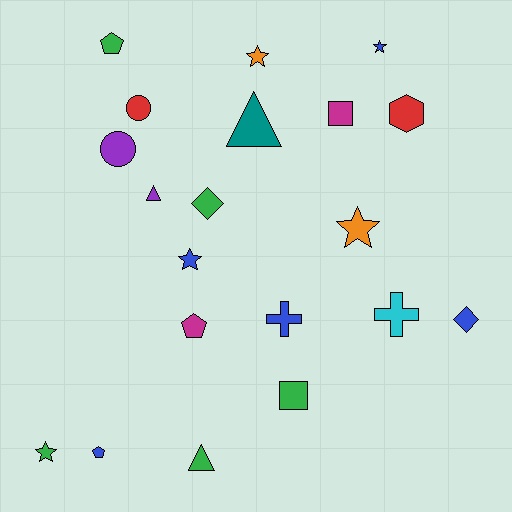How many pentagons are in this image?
There are 3 pentagons.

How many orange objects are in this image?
There are 2 orange objects.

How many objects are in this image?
There are 20 objects.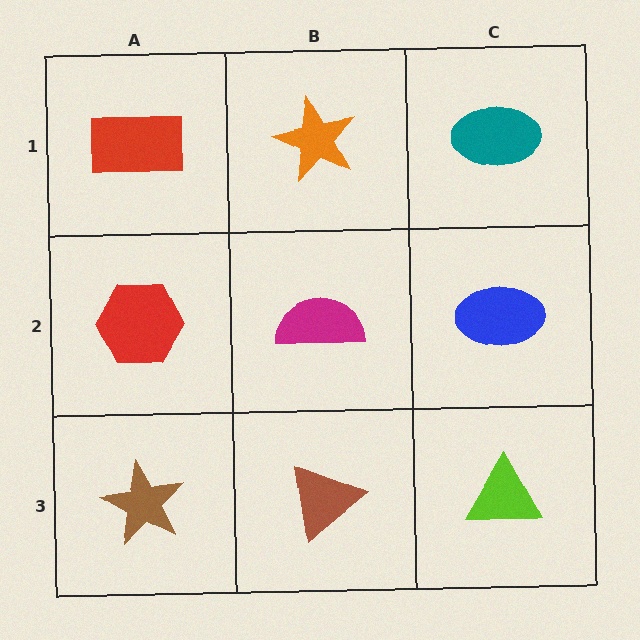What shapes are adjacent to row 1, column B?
A magenta semicircle (row 2, column B), a red rectangle (row 1, column A), a teal ellipse (row 1, column C).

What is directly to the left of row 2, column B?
A red hexagon.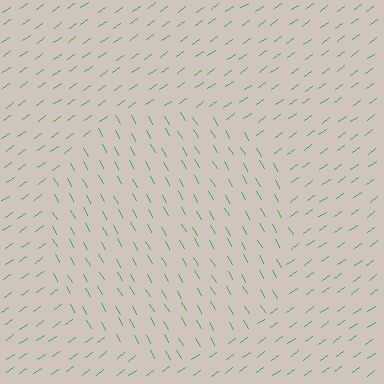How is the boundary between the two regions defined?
The boundary is defined purely by a change in line orientation (approximately 84 degrees difference). All lines are the same color and thickness.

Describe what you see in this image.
The image is filled with small green line segments. A circle region in the image has lines oriented differently from the surrounding lines, creating a visible texture boundary.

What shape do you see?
I see a circle.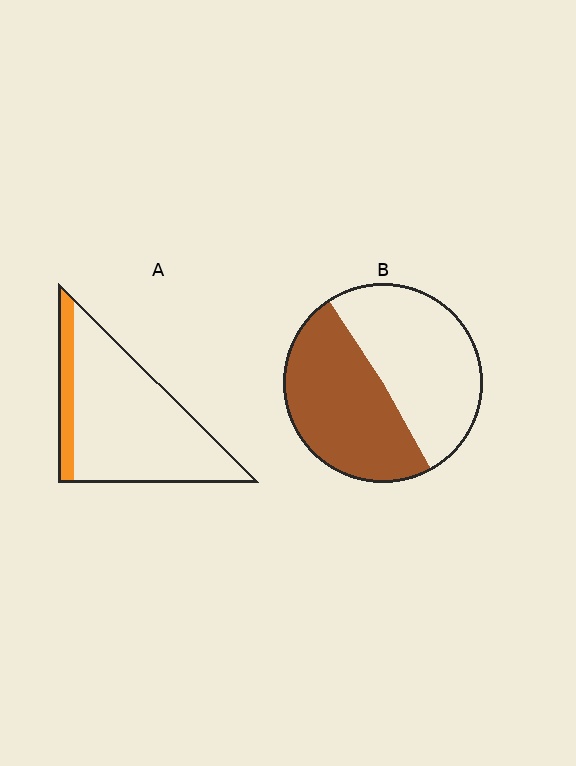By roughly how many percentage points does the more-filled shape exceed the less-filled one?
By roughly 35 percentage points (B over A).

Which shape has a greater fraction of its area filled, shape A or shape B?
Shape B.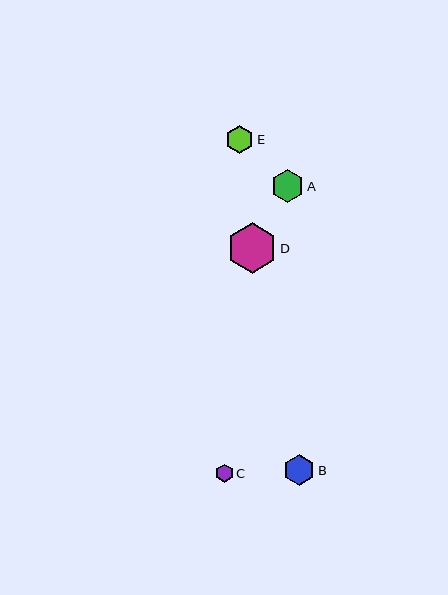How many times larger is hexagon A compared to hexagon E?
Hexagon A is approximately 1.2 times the size of hexagon E.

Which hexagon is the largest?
Hexagon D is the largest with a size of approximately 50 pixels.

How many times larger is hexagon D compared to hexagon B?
Hexagon D is approximately 1.6 times the size of hexagon B.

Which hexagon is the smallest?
Hexagon C is the smallest with a size of approximately 18 pixels.